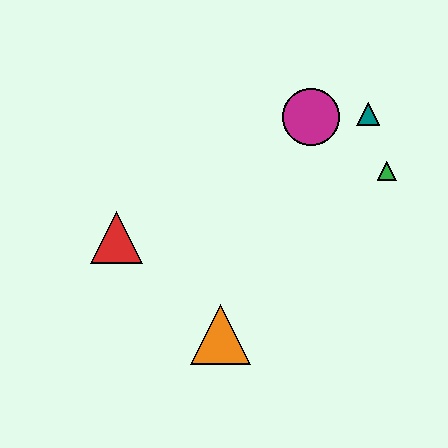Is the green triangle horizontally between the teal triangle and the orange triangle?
No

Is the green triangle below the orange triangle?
No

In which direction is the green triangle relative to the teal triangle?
The green triangle is below the teal triangle.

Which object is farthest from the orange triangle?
The teal triangle is farthest from the orange triangle.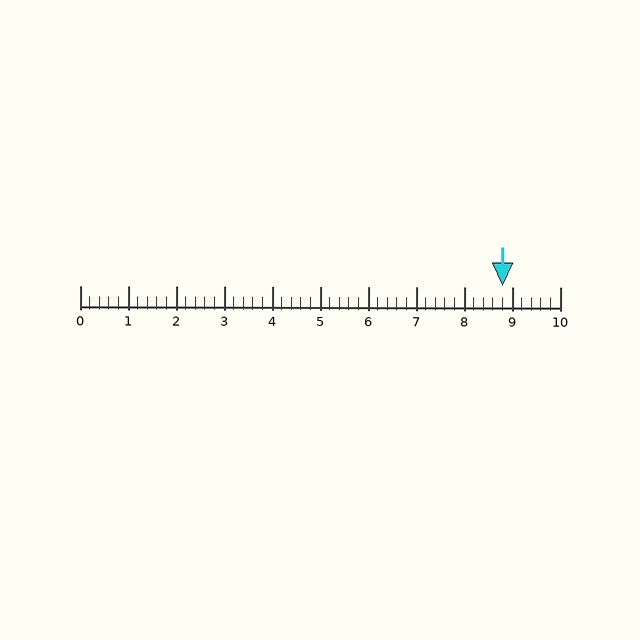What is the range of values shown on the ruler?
The ruler shows values from 0 to 10.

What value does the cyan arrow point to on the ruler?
The cyan arrow points to approximately 8.8.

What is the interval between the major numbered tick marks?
The major tick marks are spaced 1 units apart.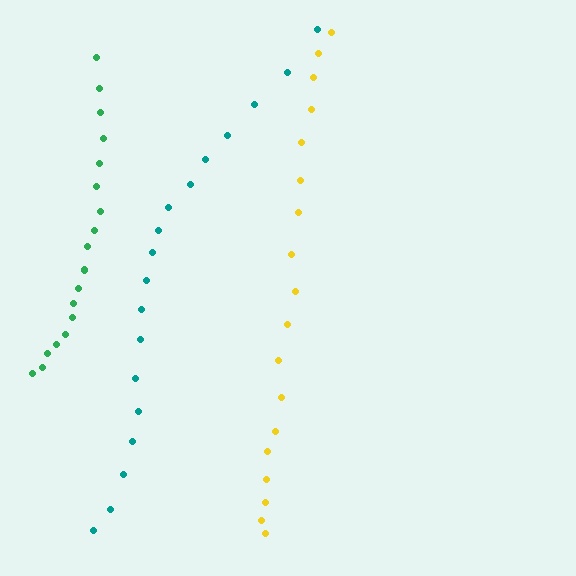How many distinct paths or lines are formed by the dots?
There are 3 distinct paths.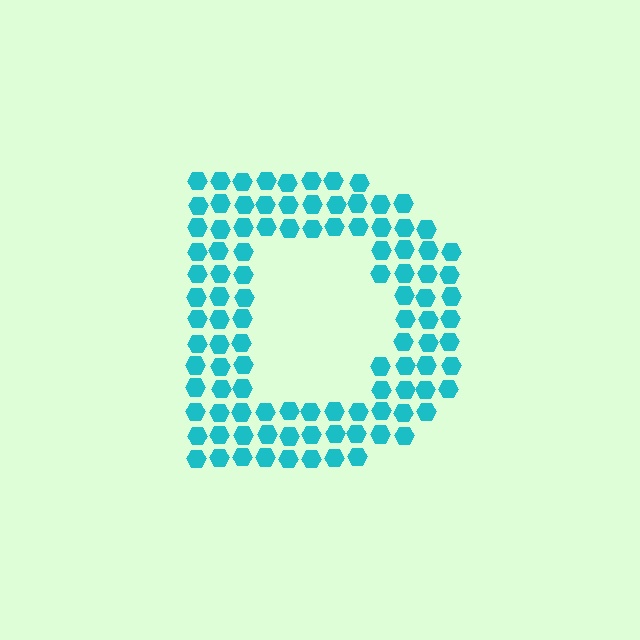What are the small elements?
The small elements are hexagons.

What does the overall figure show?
The overall figure shows the letter D.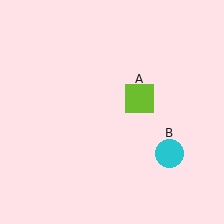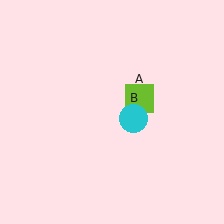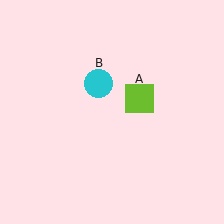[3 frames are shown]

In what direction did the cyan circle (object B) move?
The cyan circle (object B) moved up and to the left.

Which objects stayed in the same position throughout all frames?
Lime square (object A) remained stationary.